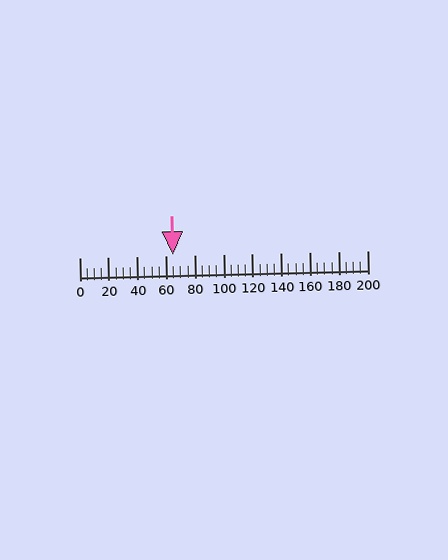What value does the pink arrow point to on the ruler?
The pink arrow points to approximately 65.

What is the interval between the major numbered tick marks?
The major tick marks are spaced 20 units apart.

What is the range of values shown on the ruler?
The ruler shows values from 0 to 200.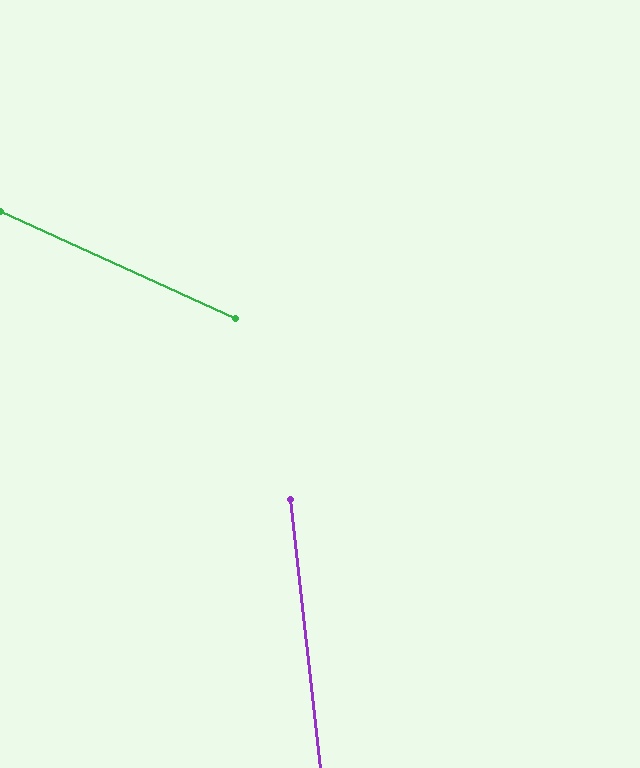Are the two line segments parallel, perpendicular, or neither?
Neither parallel nor perpendicular — they differ by about 59°.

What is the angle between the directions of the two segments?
Approximately 59 degrees.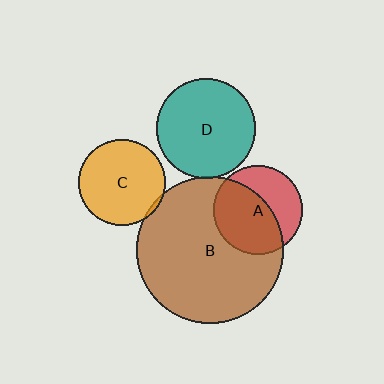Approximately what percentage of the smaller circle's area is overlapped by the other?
Approximately 60%.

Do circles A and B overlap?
Yes.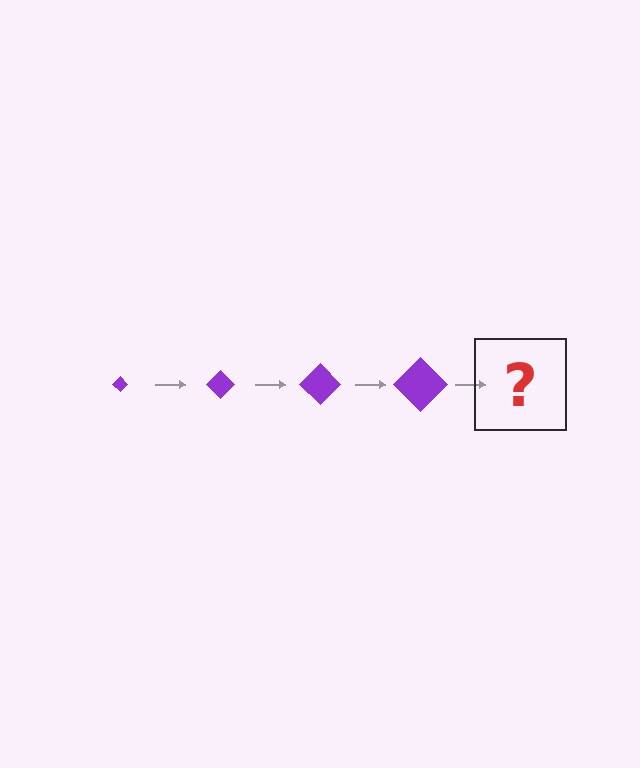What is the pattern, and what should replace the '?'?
The pattern is that the diamond gets progressively larger each step. The '?' should be a purple diamond, larger than the previous one.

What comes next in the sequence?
The next element should be a purple diamond, larger than the previous one.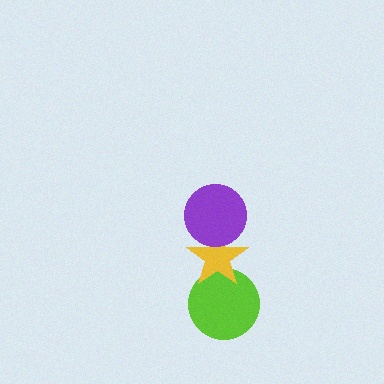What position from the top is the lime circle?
The lime circle is 3rd from the top.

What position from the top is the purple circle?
The purple circle is 1st from the top.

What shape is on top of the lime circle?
The yellow star is on top of the lime circle.